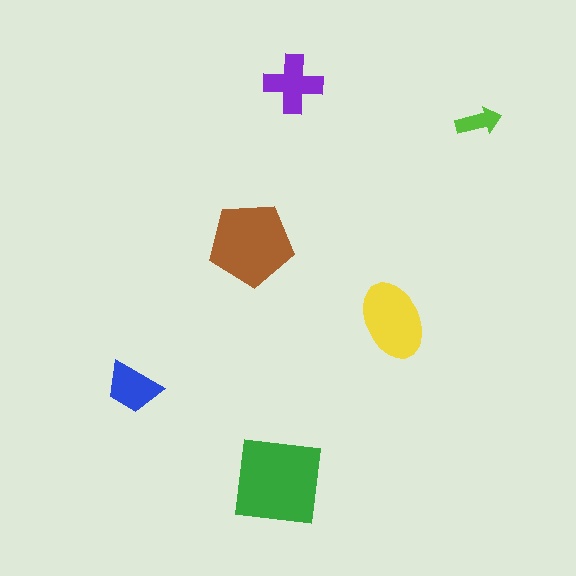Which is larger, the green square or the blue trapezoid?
The green square.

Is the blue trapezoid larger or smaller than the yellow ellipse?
Smaller.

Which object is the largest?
The green square.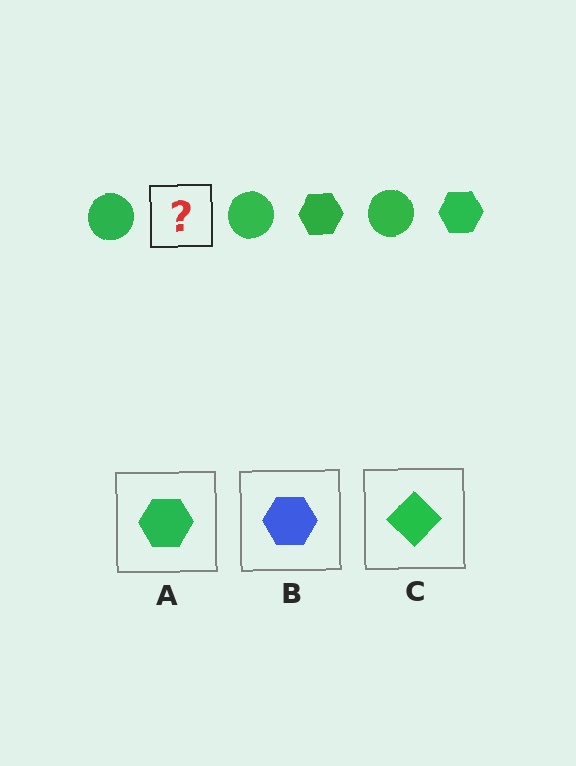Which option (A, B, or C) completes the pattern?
A.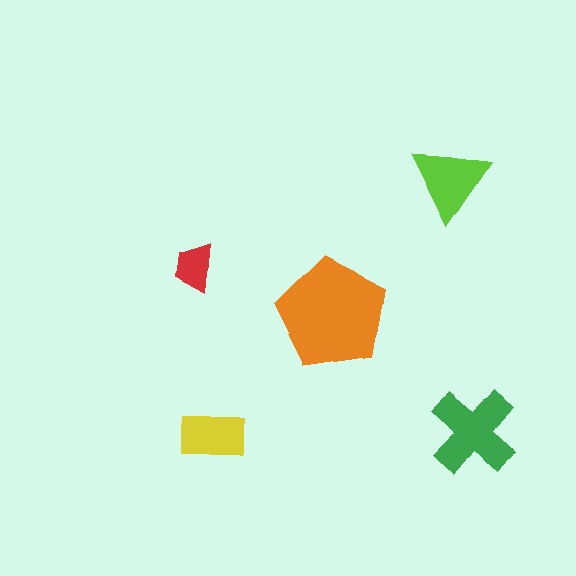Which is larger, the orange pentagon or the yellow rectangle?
The orange pentagon.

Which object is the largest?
The orange pentagon.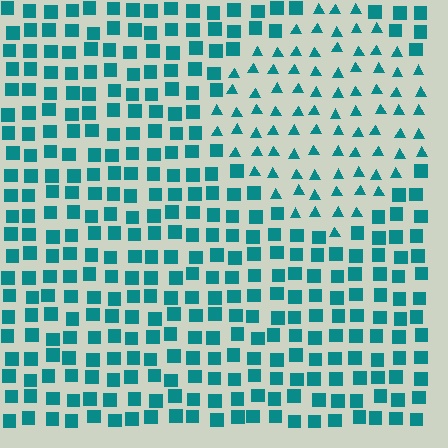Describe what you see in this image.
The image is filled with small teal elements arranged in a uniform grid. A diamond-shaped region contains triangles, while the surrounding area contains squares. The boundary is defined purely by the change in element shape.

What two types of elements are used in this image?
The image uses triangles inside the diamond region and squares outside it.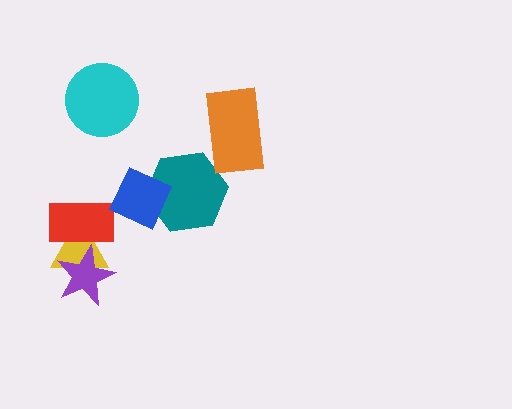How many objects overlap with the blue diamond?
1 object overlaps with the blue diamond.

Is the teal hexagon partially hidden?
Yes, it is partially covered by another shape.